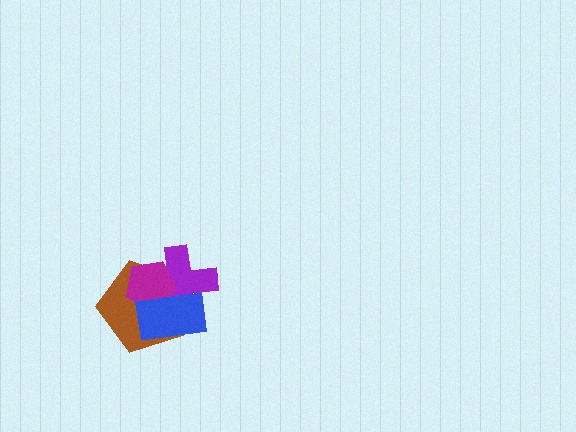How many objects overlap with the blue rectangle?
3 objects overlap with the blue rectangle.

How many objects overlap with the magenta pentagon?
3 objects overlap with the magenta pentagon.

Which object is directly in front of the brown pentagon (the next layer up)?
The purple cross is directly in front of the brown pentagon.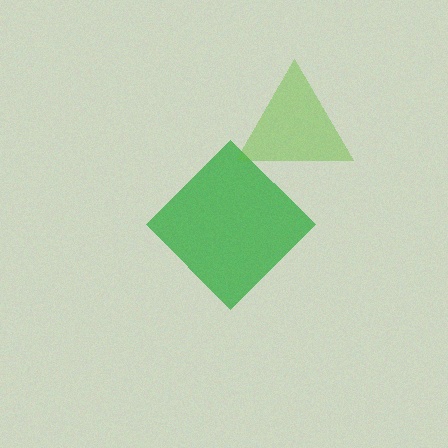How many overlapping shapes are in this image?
There are 2 overlapping shapes in the image.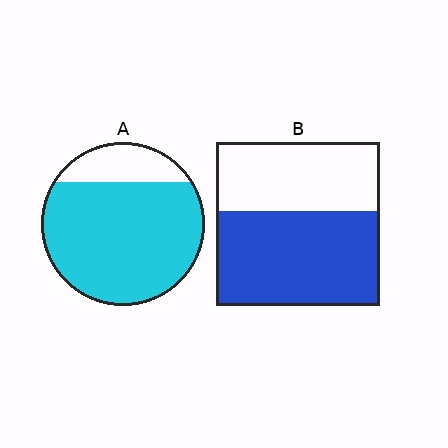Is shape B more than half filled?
Yes.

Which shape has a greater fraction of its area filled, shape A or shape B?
Shape A.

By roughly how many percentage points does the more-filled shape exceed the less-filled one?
By roughly 25 percentage points (A over B).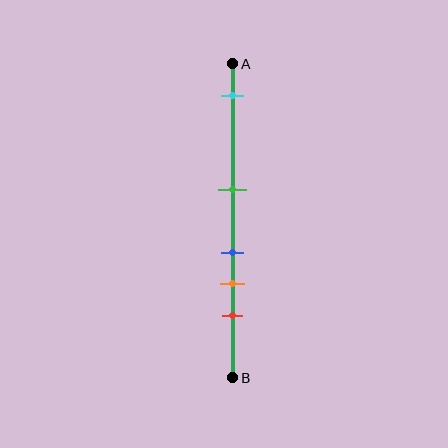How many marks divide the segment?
There are 5 marks dividing the segment.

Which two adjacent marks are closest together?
The blue and orange marks are the closest adjacent pair.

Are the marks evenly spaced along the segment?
No, the marks are not evenly spaced.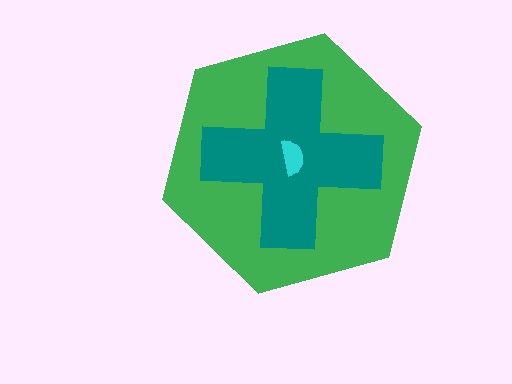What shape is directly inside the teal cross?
The cyan semicircle.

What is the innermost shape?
The cyan semicircle.